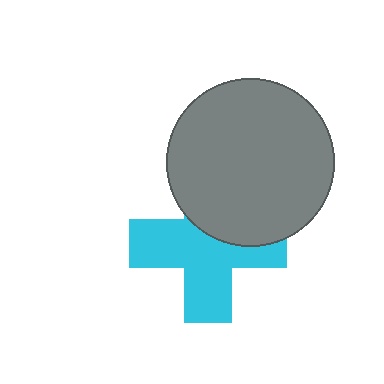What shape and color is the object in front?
The object in front is a gray circle.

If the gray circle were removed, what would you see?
You would see the complete cyan cross.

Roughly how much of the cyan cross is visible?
About half of it is visible (roughly 63%).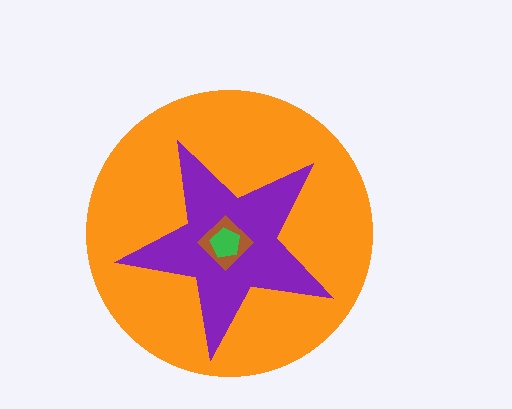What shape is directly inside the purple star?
The brown diamond.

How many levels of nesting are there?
4.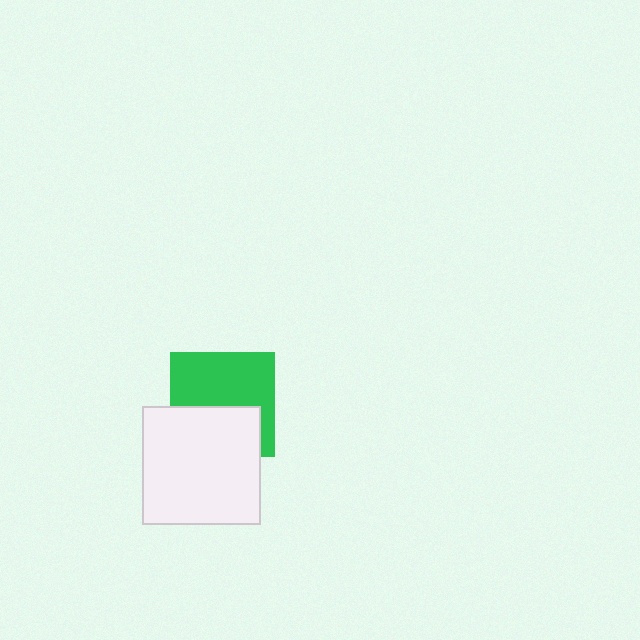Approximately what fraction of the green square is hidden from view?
Roughly 43% of the green square is hidden behind the white square.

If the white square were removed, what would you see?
You would see the complete green square.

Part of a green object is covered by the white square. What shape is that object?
It is a square.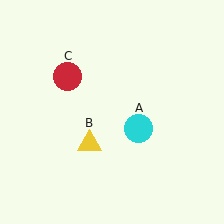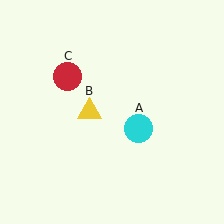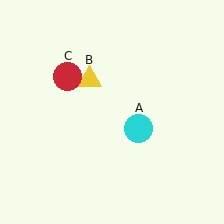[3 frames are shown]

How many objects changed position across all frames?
1 object changed position: yellow triangle (object B).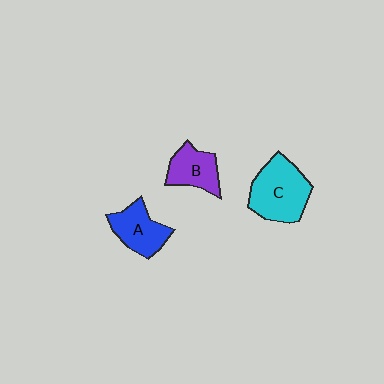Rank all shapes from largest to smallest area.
From largest to smallest: C (cyan), A (blue), B (purple).